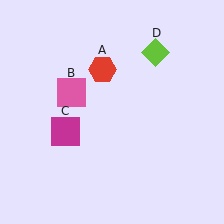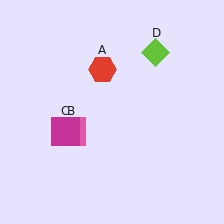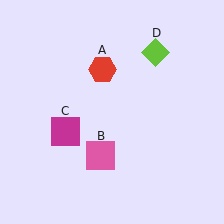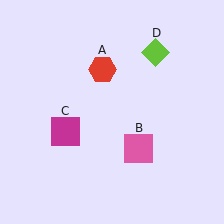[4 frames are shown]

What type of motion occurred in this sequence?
The pink square (object B) rotated counterclockwise around the center of the scene.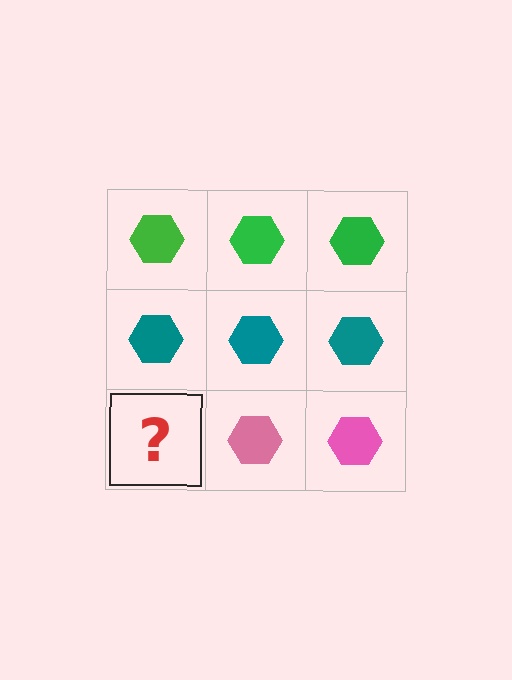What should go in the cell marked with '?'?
The missing cell should contain a pink hexagon.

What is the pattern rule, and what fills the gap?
The rule is that each row has a consistent color. The gap should be filled with a pink hexagon.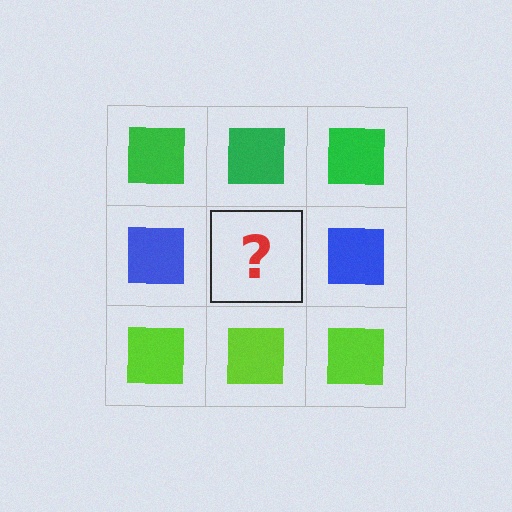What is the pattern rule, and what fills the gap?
The rule is that each row has a consistent color. The gap should be filled with a blue square.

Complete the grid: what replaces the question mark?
The question mark should be replaced with a blue square.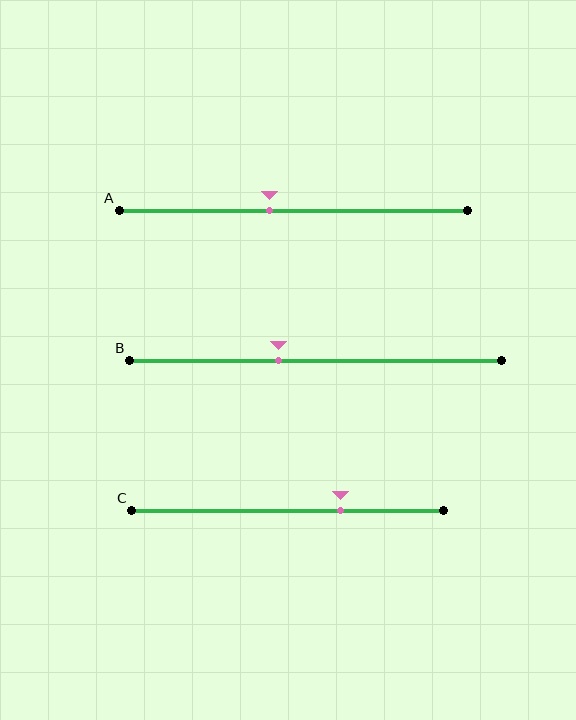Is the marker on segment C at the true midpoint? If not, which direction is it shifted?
No, the marker on segment C is shifted to the right by about 17% of the segment length.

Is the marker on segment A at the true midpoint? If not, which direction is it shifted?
No, the marker on segment A is shifted to the left by about 7% of the segment length.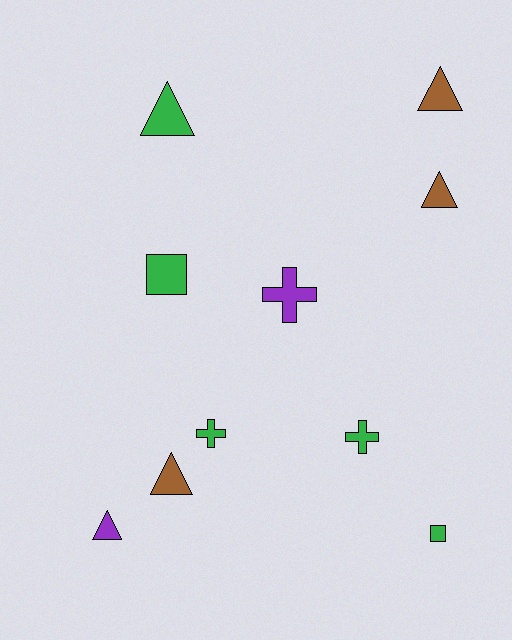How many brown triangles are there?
There are 3 brown triangles.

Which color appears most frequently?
Green, with 5 objects.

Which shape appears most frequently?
Triangle, with 5 objects.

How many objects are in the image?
There are 10 objects.